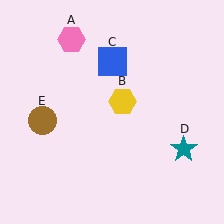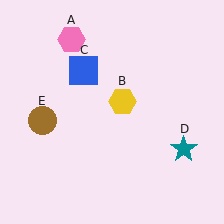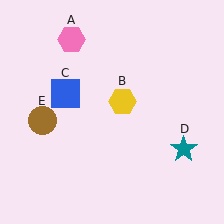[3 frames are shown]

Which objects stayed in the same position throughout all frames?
Pink hexagon (object A) and yellow hexagon (object B) and teal star (object D) and brown circle (object E) remained stationary.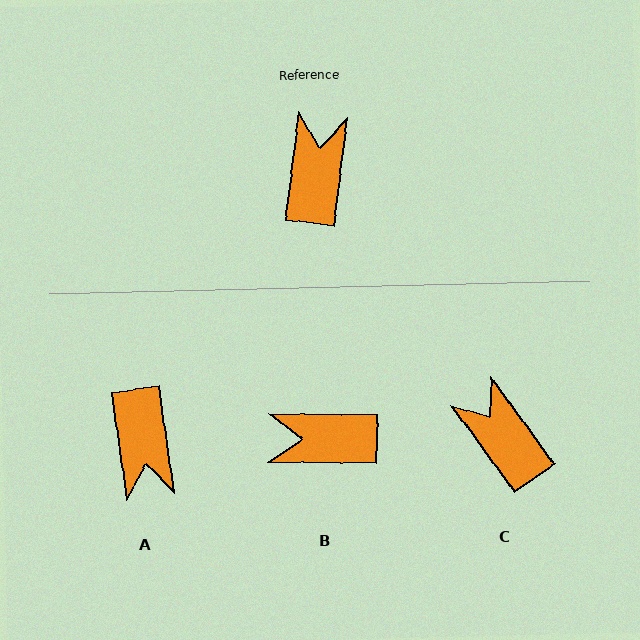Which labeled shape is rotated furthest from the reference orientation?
A, about 165 degrees away.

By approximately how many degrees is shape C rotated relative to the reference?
Approximately 43 degrees counter-clockwise.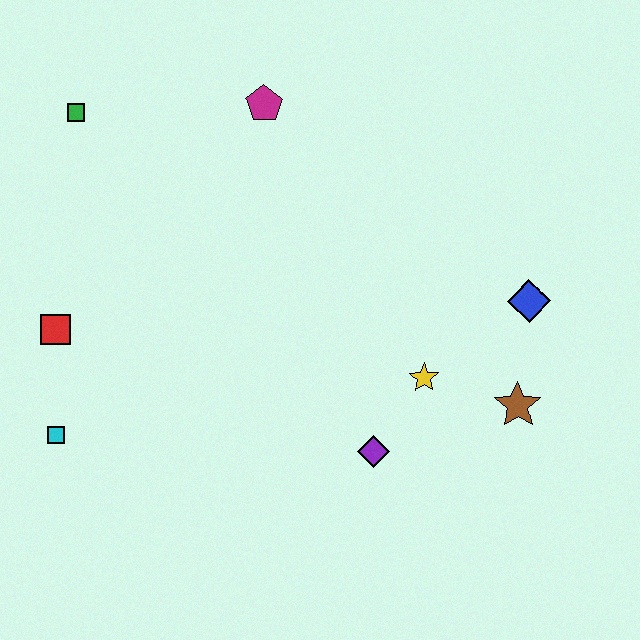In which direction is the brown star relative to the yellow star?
The brown star is to the right of the yellow star.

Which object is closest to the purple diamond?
The yellow star is closest to the purple diamond.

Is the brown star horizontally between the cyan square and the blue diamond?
Yes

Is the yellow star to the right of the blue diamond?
No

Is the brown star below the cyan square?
No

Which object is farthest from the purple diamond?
The green square is farthest from the purple diamond.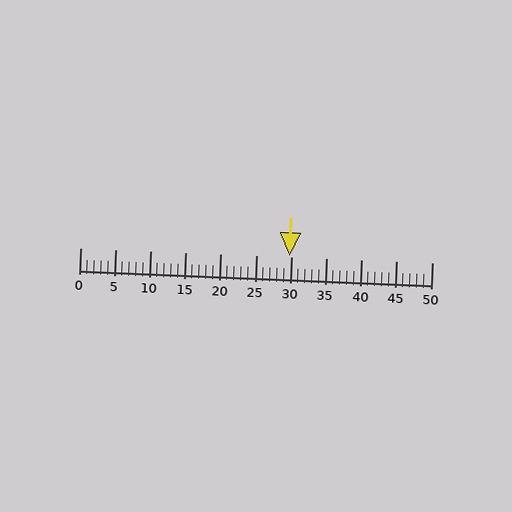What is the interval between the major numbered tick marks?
The major tick marks are spaced 5 units apart.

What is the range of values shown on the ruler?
The ruler shows values from 0 to 50.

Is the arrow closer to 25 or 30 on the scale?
The arrow is closer to 30.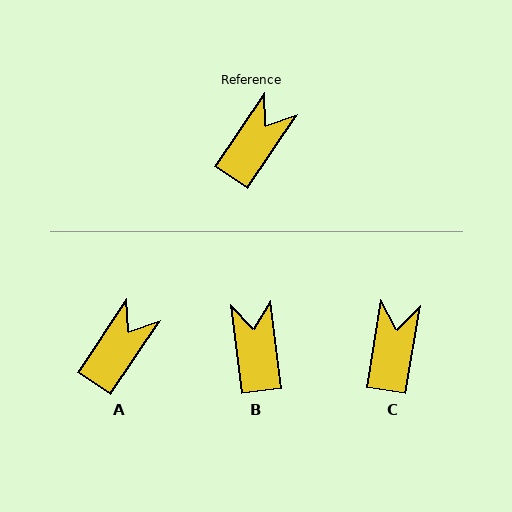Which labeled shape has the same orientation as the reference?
A.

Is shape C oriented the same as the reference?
No, it is off by about 25 degrees.